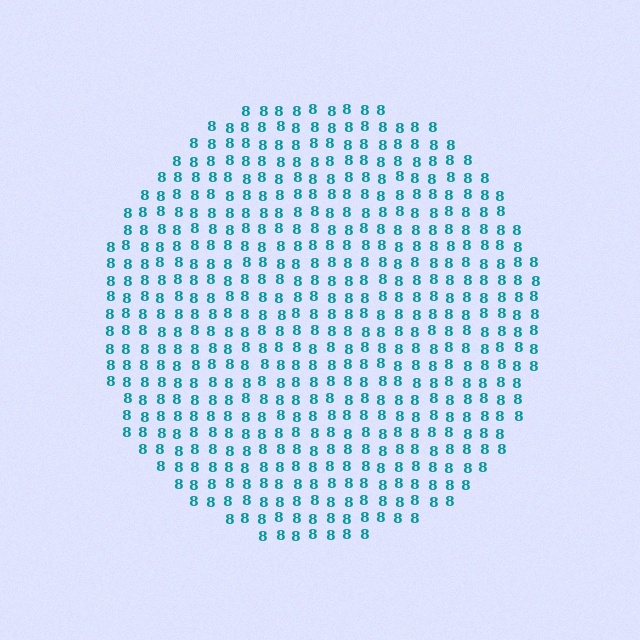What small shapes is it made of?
It is made of small digit 8's.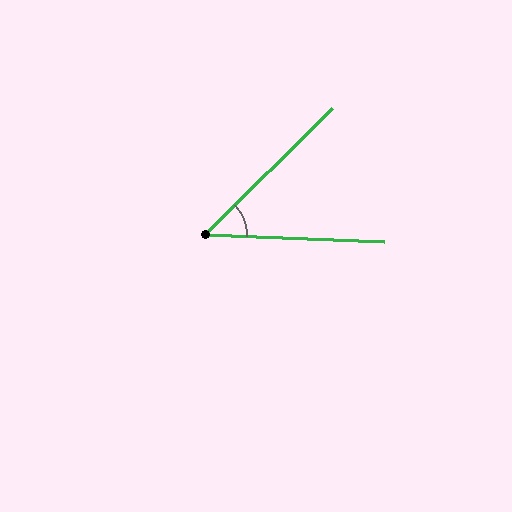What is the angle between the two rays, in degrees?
Approximately 47 degrees.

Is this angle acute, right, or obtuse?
It is acute.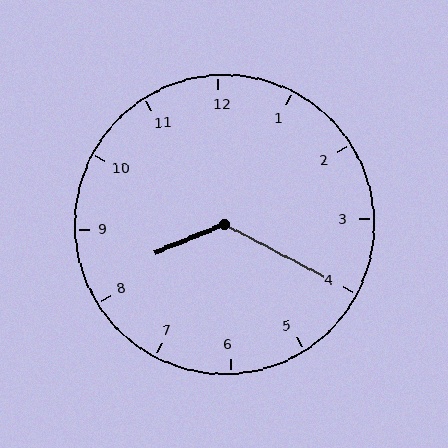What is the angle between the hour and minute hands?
Approximately 130 degrees.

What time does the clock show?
8:20.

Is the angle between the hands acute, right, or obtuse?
It is obtuse.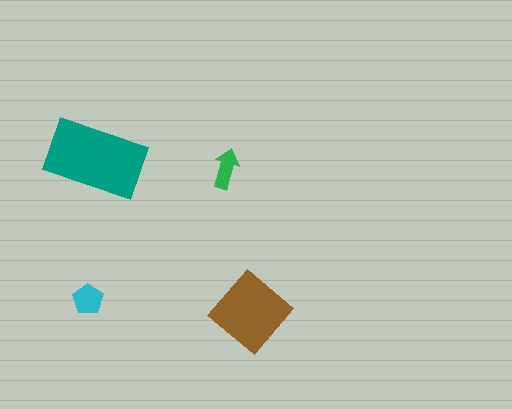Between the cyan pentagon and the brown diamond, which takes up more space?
The brown diamond.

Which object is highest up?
The teal rectangle is topmost.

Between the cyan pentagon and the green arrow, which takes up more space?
The cyan pentagon.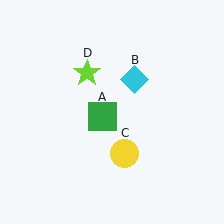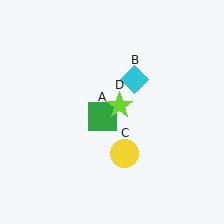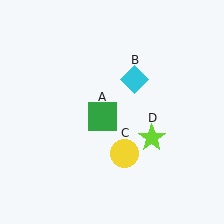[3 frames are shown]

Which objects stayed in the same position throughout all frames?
Green square (object A) and cyan diamond (object B) and yellow circle (object C) remained stationary.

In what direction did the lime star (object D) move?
The lime star (object D) moved down and to the right.